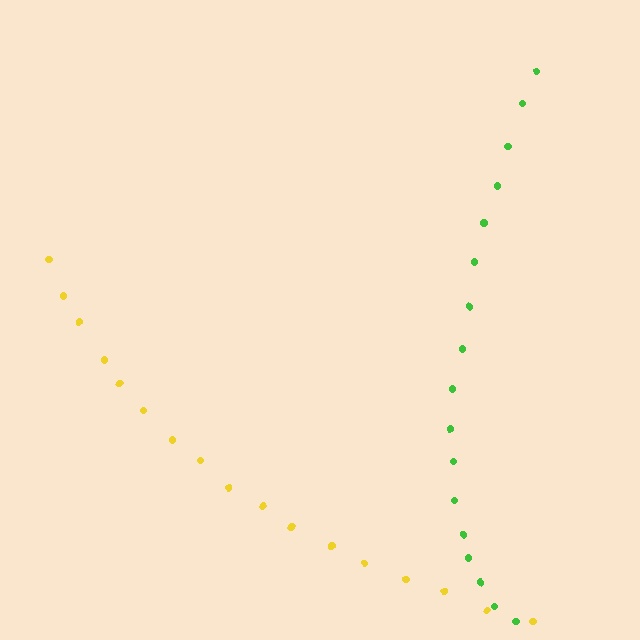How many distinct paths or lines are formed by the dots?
There are 2 distinct paths.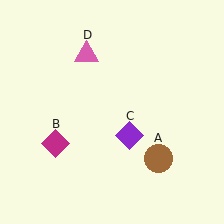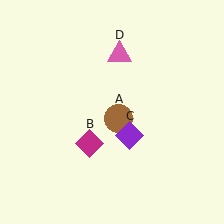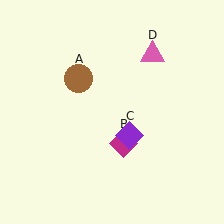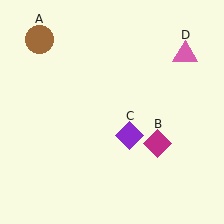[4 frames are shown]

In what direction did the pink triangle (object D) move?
The pink triangle (object D) moved right.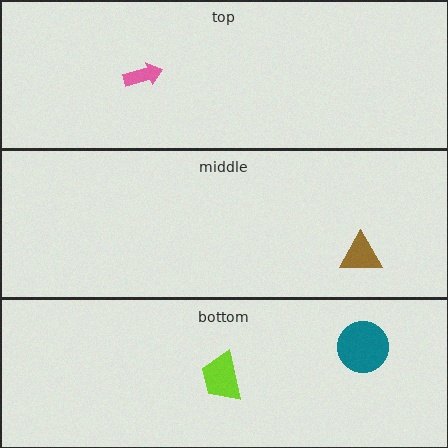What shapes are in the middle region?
The brown triangle.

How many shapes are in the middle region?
1.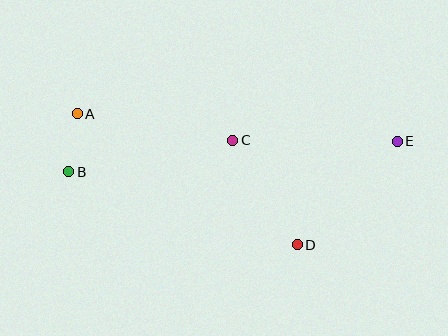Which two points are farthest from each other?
Points B and E are farthest from each other.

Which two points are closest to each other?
Points A and B are closest to each other.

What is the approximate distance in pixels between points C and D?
The distance between C and D is approximately 122 pixels.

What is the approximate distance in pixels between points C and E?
The distance between C and E is approximately 164 pixels.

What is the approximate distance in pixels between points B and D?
The distance between B and D is approximately 240 pixels.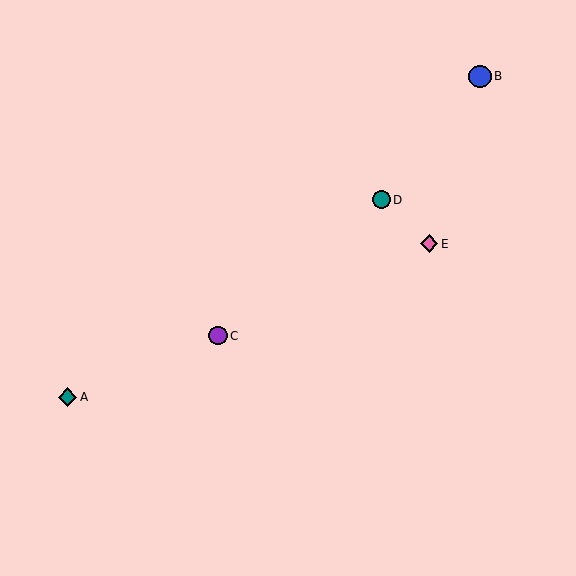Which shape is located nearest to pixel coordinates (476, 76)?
The blue circle (labeled B) at (480, 76) is nearest to that location.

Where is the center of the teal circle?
The center of the teal circle is at (381, 200).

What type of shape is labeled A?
Shape A is a teal diamond.